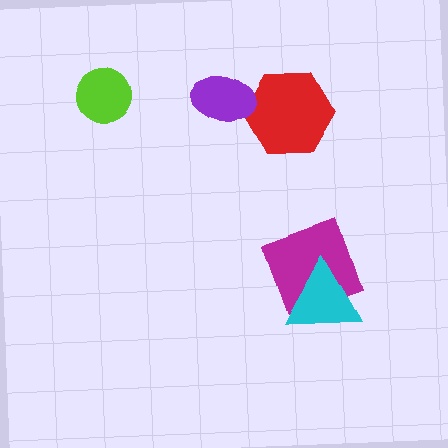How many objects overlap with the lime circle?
0 objects overlap with the lime circle.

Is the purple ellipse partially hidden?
No, no other shape covers it.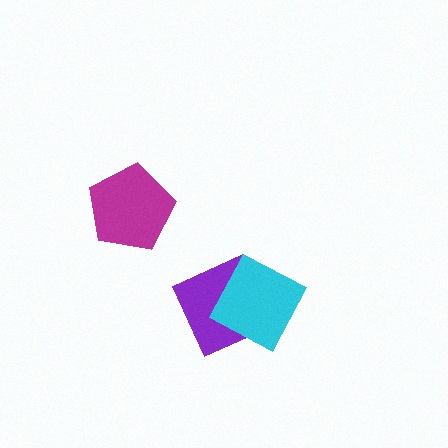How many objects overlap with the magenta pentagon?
0 objects overlap with the magenta pentagon.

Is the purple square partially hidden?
Yes, it is partially covered by another shape.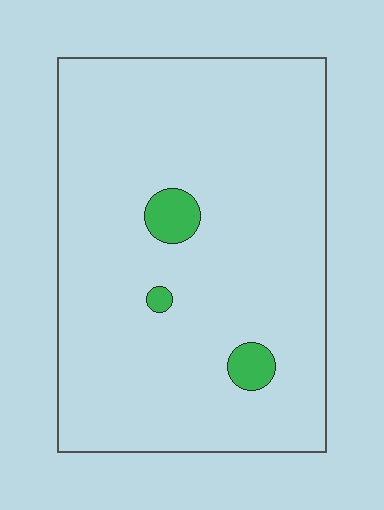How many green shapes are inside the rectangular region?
3.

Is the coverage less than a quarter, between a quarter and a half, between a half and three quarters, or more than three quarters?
Less than a quarter.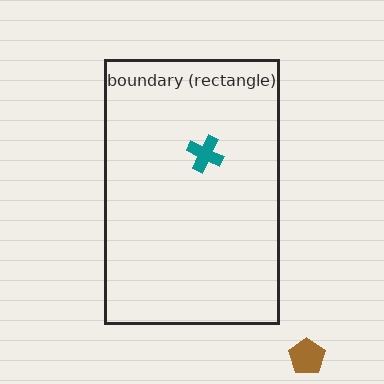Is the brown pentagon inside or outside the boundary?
Outside.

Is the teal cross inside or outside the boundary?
Inside.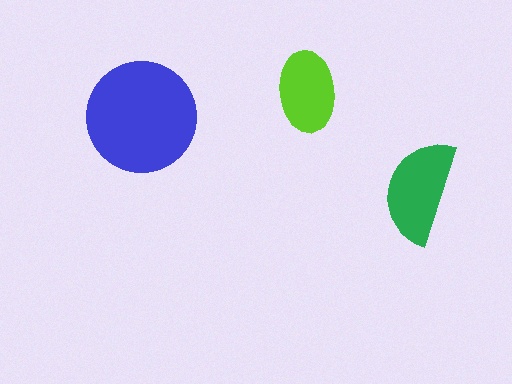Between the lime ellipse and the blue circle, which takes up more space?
The blue circle.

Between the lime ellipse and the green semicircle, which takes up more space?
The green semicircle.